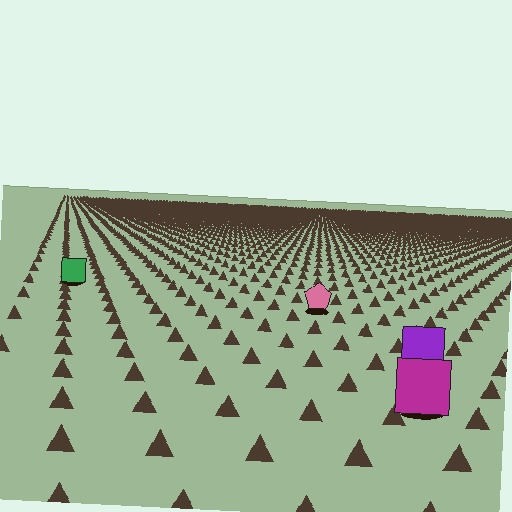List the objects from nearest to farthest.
From nearest to farthest: the magenta square, the purple square, the pink pentagon, the green square.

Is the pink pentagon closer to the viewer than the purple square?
No. The purple square is closer — you can tell from the texture gradient: the ground texture is coarser near it.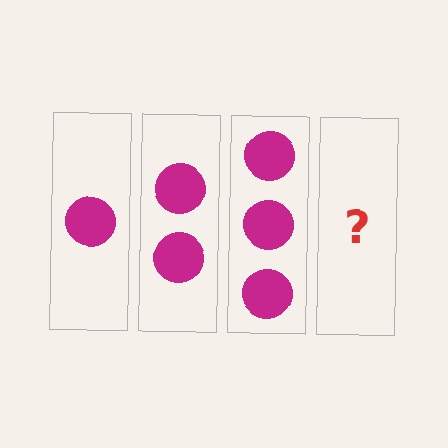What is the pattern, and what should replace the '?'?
The pattern is that each step adds one more circle. The '?' should be 4 circles.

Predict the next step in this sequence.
The next step is 4 circles.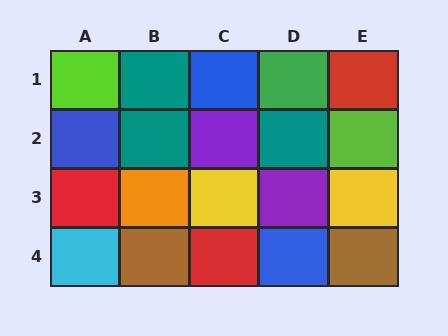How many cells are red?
3 cells are red.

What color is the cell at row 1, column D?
Green.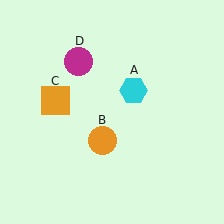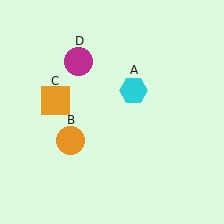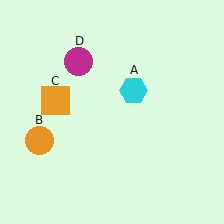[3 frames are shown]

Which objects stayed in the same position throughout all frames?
Cyan hexagon (object A) and orange square (object C) and magenta circle (object D) remained stationary.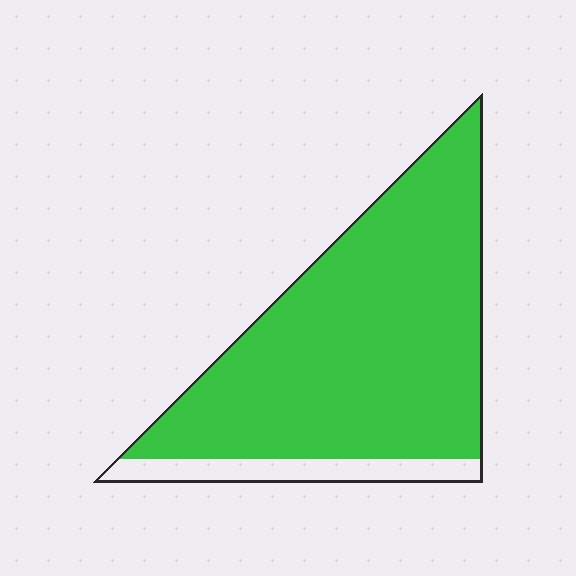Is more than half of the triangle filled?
Yes.